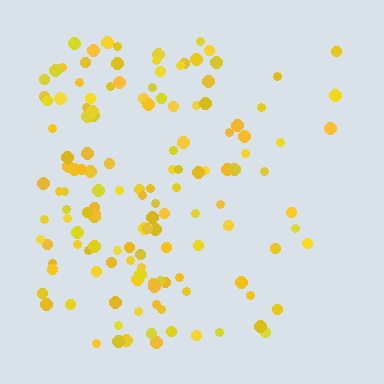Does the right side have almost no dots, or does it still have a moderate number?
Still a moderate number, just noticeably fewer than the left.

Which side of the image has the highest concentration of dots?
The left.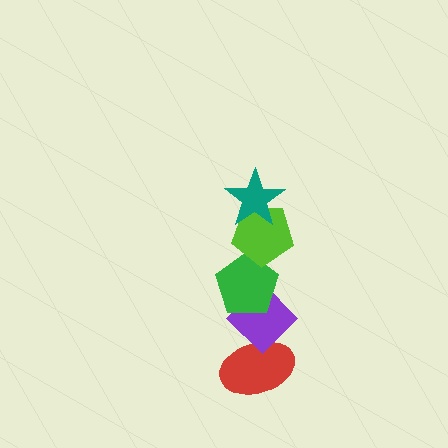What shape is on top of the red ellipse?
The purple diamond is on top of the red ellipse.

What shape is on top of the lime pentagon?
The teal star is on top of the lime pentagon.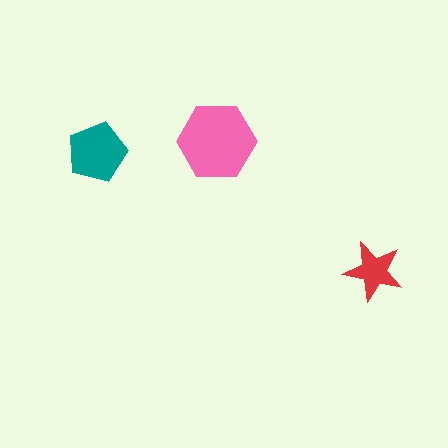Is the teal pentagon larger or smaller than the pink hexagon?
Smaller.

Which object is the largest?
The pink hexagon.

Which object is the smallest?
The red star.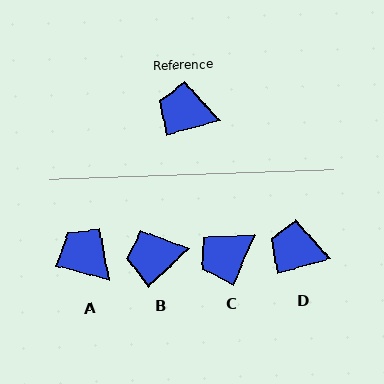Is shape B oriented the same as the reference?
No, it is off by about 28 degrees.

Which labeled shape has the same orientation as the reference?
D.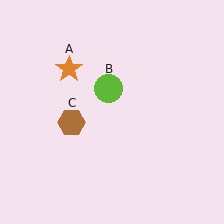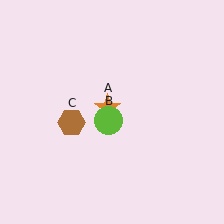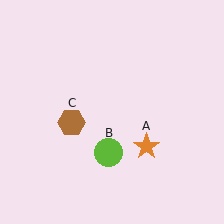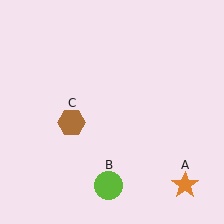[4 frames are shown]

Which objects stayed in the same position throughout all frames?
Brown hexagon (object C) remained stationary.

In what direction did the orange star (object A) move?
The orange star (object A) moved down and to the right.